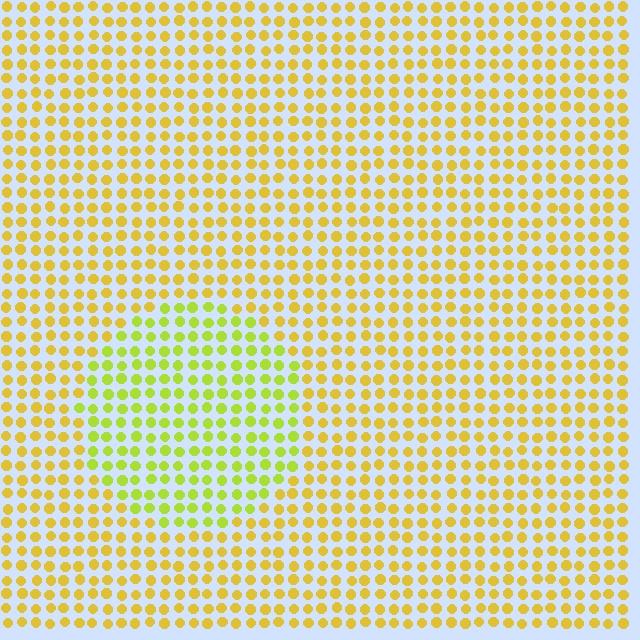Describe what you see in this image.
The image is filled with small yellow elements in a uniform arrangement. A circle-shaped region is visible where the elements are tinted to a slightly different hue, forming a subtle color boundary.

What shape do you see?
I see a circle.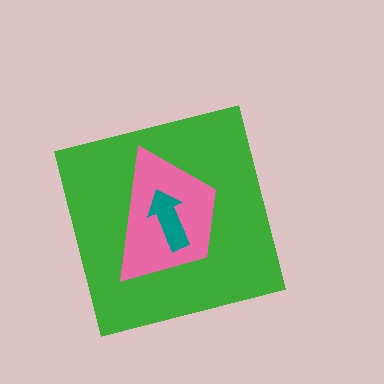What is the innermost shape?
The teal arrow.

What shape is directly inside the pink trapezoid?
The teal arrow.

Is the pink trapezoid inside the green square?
Yes.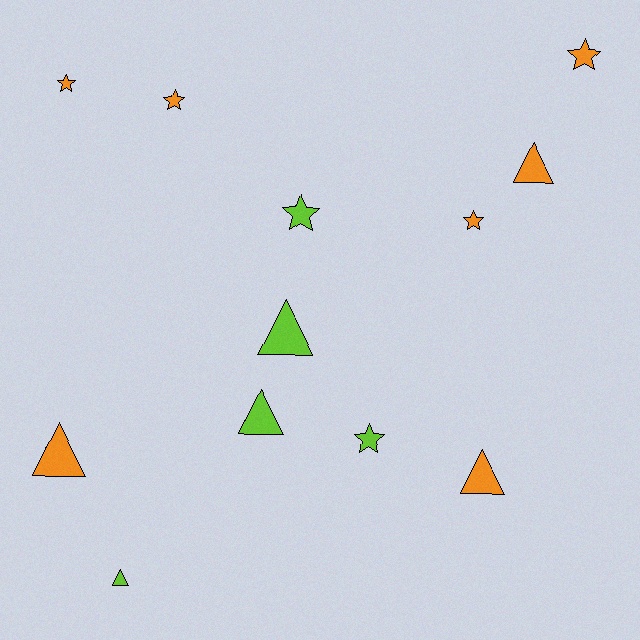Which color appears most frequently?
Orange, with 7 objects.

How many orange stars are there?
There are 4 orange stars.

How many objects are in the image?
There are 12 objects.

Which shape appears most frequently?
Star, with 6 objects.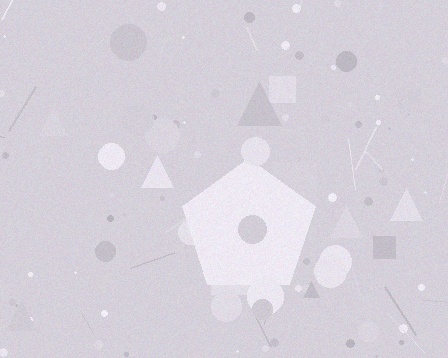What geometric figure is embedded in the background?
A pentagon is embedded in the background.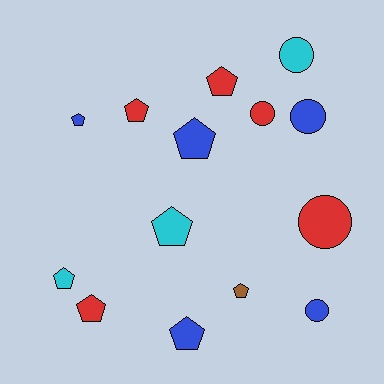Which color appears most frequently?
Blue, with 5 objects.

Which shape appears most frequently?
Pentagon, with 9 objects.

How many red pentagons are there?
There are 3 red pentagons.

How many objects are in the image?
There are 14 objects.